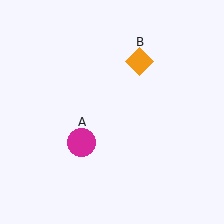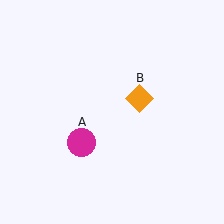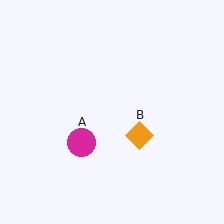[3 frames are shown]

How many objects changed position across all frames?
1 object changed position: orange diamond (object B).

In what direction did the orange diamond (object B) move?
The orange diamond (object B) moved down.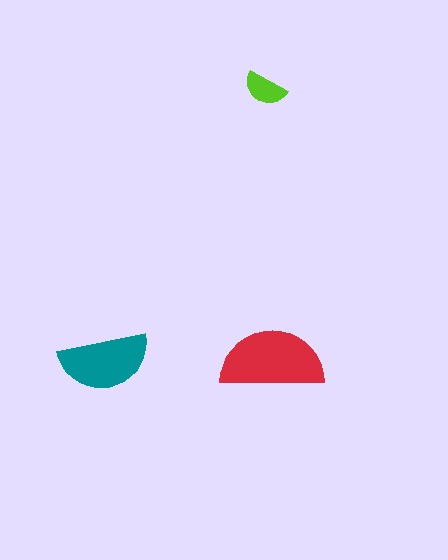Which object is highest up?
The lime semicircle is topmost.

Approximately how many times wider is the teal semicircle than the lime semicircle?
About 2 times wider.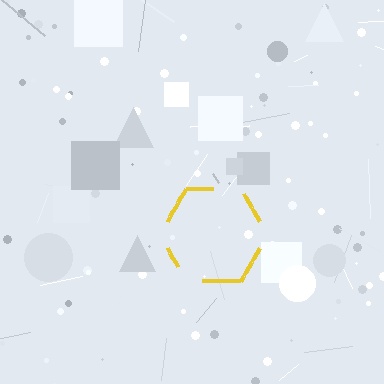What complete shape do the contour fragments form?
The contour fragments form a hexagon.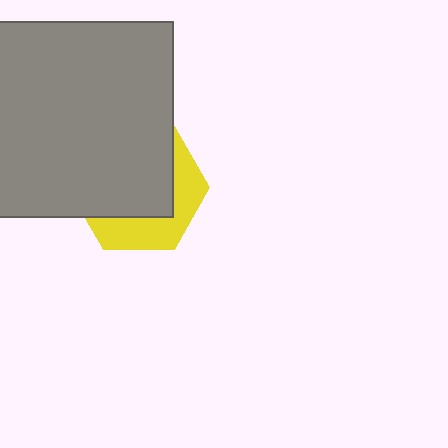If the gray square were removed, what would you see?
You would see the complete yellow hexagon.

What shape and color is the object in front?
The object in front is a gray square.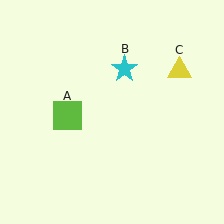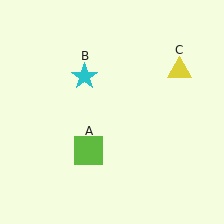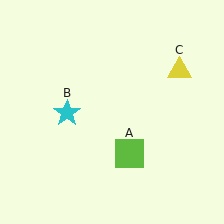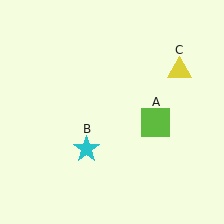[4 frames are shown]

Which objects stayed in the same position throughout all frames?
Yellow triangle (object C) remained stationary.